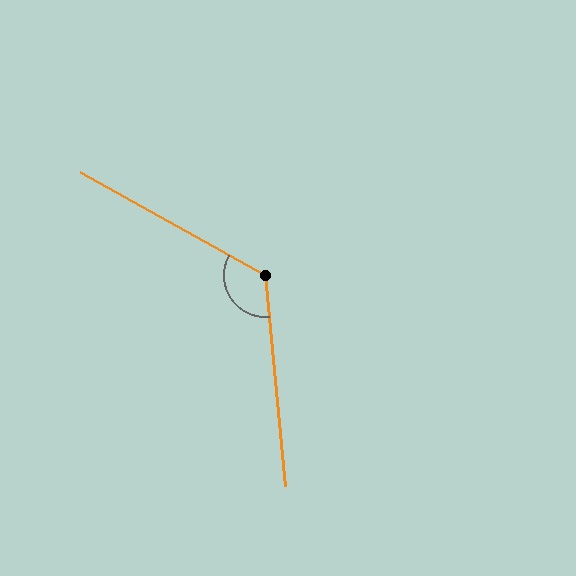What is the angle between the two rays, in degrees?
Approximately 124 degrees.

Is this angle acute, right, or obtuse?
It is obtuse.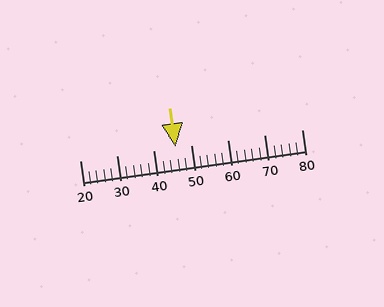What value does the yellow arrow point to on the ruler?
The yellow arrow points to approximately 46.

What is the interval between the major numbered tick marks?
The major tick marks are spaced 10 units apart.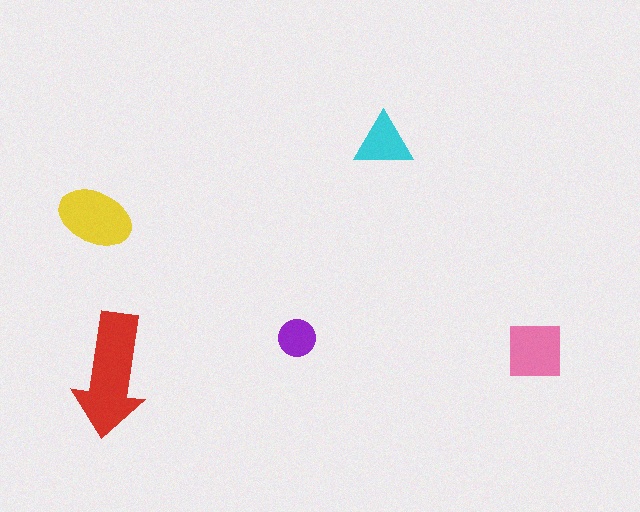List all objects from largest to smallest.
The red arrow, the yellow ellipse, the pink square, the cyan triangle, the purple circle.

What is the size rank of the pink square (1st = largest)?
3rd.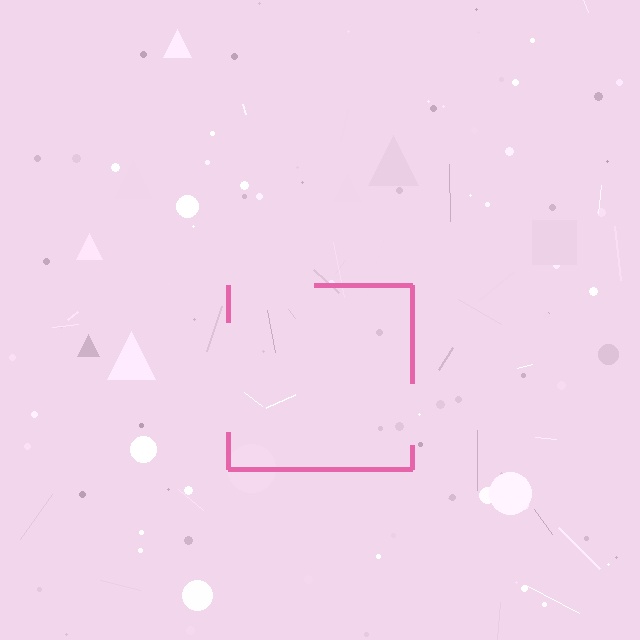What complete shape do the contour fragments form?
The contour fragments form a square.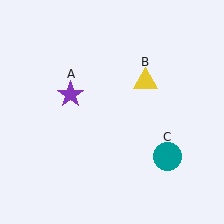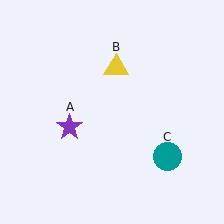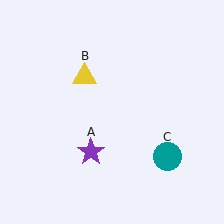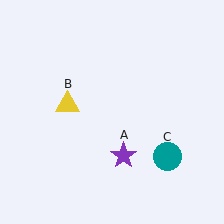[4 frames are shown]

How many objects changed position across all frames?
2 objects changed position: purple star (object A), yellow triangle (object B).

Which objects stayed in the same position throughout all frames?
Teal circle (object C) remained stationary.